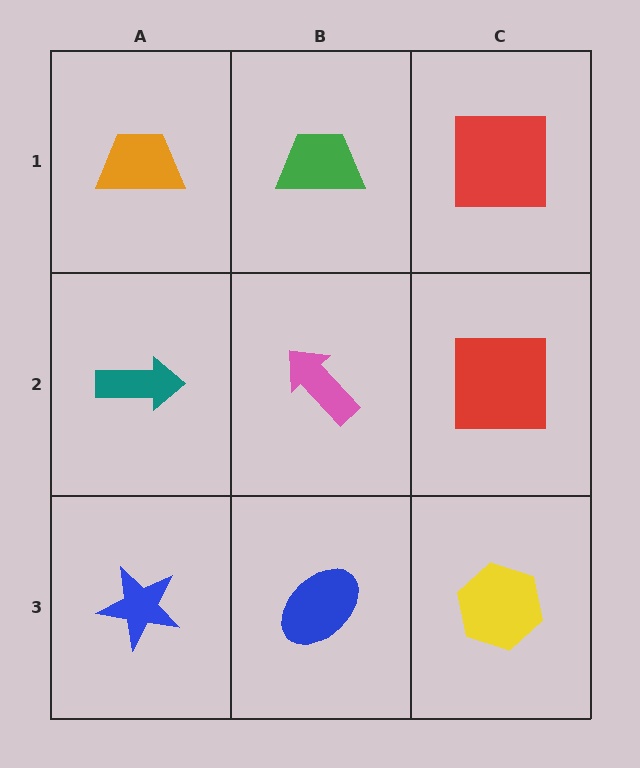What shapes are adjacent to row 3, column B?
A pink arrow (row 2, column B), a blue star (row 3, column A), a yellow hexagon (row 3, column C).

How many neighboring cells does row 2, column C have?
3.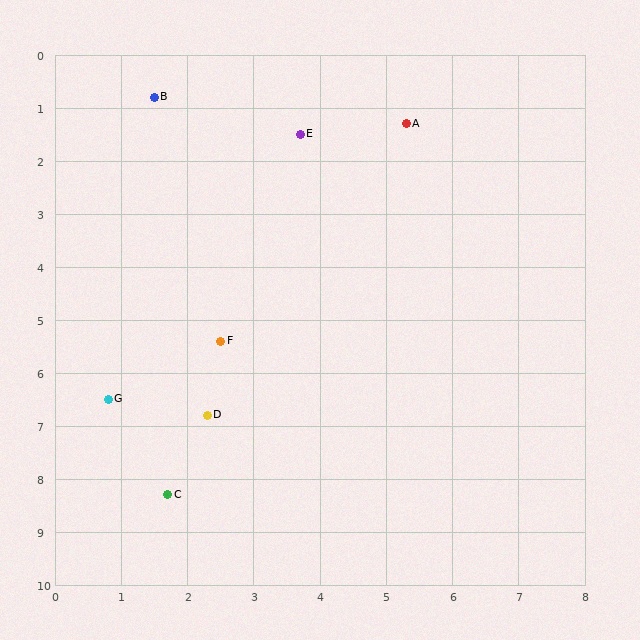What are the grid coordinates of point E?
Point E is at approximately (3.7, 1.5).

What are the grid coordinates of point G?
Point G is at approximately (0.8, 6.5).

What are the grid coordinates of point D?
Point D is at approximately (2.3, 6.8).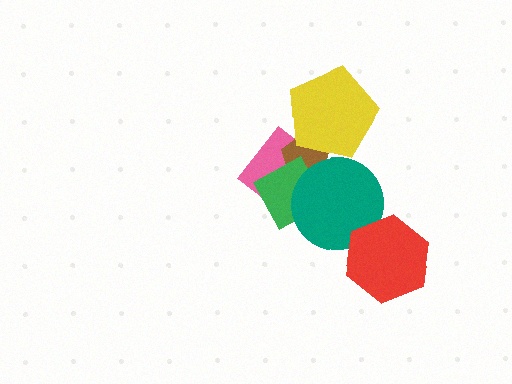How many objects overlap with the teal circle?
4 objects overlap with the teal circle.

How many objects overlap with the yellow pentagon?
2 objects overlap with the yellow pentagon.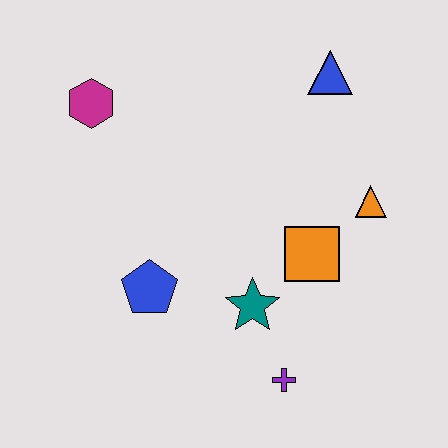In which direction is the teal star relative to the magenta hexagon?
The teal star is below the magenta hexagon.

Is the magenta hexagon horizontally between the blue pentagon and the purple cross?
No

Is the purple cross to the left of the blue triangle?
Yes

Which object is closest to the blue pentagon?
The teal star is closest to the blue pentagon.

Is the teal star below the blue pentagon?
Yes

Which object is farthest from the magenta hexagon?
The purple cross is farthest from the magenta hexagon.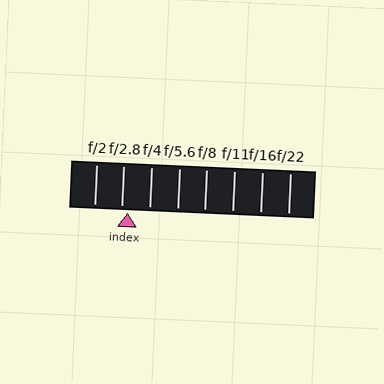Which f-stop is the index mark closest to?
The index mark is closest to f/2.8.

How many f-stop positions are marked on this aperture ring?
There are 8 f-stop positions marked.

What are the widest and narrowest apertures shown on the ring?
The widest aperture shown is f/2 and the narrowest is f/22.